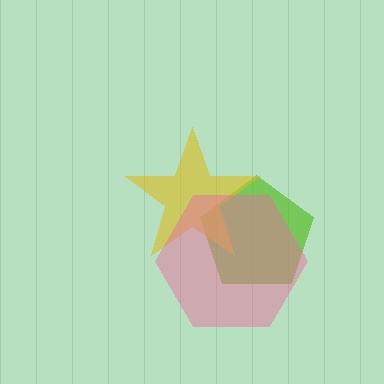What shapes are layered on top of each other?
The layered shapes are: a lime pentagon, a yellow star, a pink hexagon.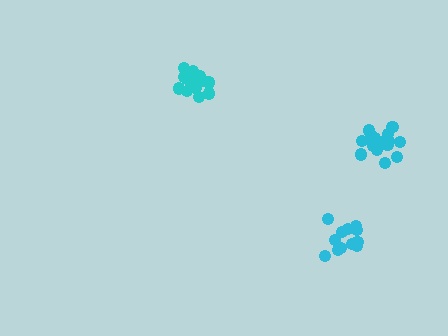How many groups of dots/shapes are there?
There are 3 groups.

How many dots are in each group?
Group 1: 16 dots, Group 2: 12 dots, Group 3: 18 dots (46 total).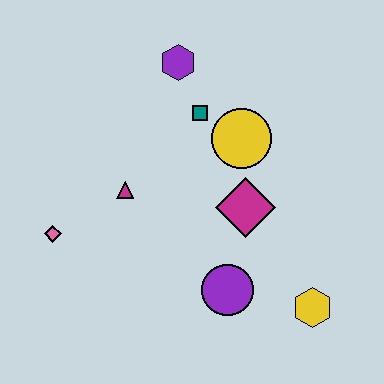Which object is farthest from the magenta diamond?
The pink diamond is farthest from the magenta diamond.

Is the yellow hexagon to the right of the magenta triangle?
Yes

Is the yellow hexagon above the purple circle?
No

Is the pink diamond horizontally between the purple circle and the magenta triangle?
No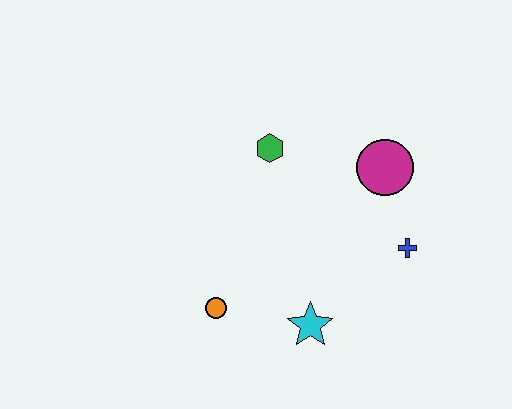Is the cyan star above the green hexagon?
No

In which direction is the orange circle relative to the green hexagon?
The orange circle is below the green hexagon.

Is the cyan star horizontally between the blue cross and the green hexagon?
Yes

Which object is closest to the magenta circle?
The blue cross is closest to the magenta circle.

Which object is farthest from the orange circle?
The magenta circle is farthest from the orange circle.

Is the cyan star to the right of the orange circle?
Yes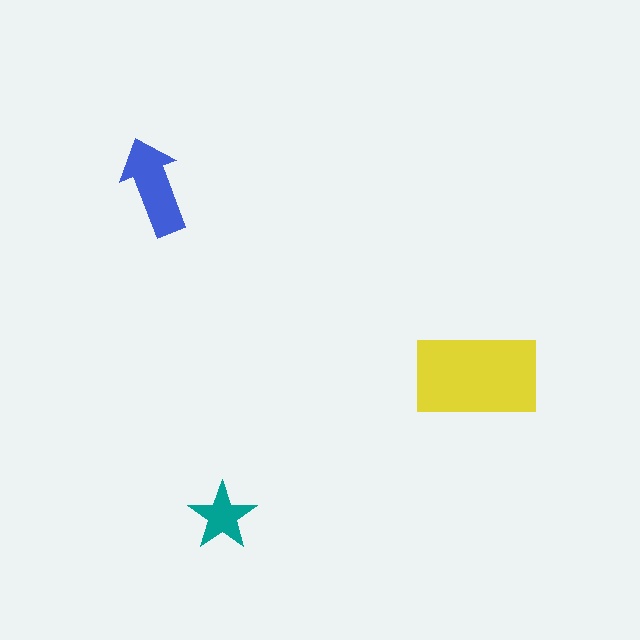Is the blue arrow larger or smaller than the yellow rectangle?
Smaller.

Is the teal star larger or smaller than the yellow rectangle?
Smaller.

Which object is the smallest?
The teal star.